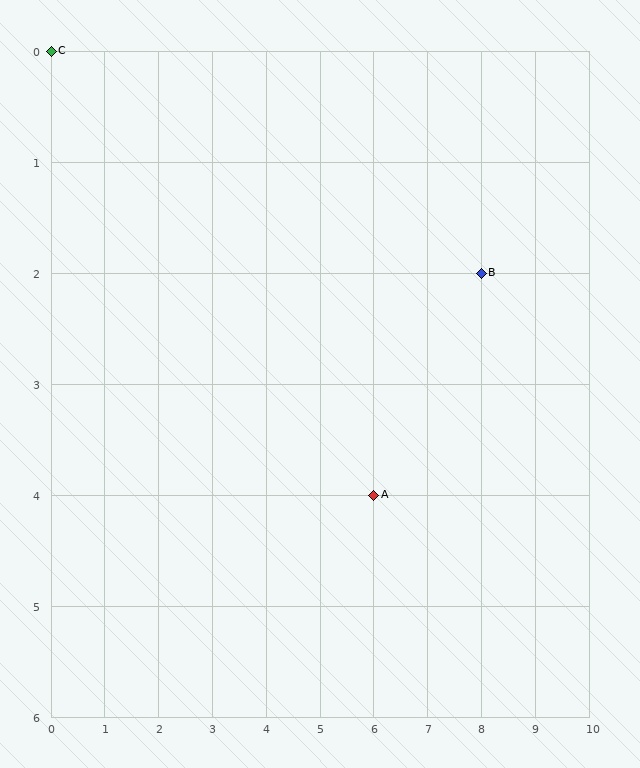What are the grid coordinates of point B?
Point B is at grid coordinates (8, 2).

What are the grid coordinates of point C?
Point C is at grid coordinates (0, 0).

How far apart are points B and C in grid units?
Points B and C are 8 columns and 2 rows apart (about 8.2 grid units diagonally).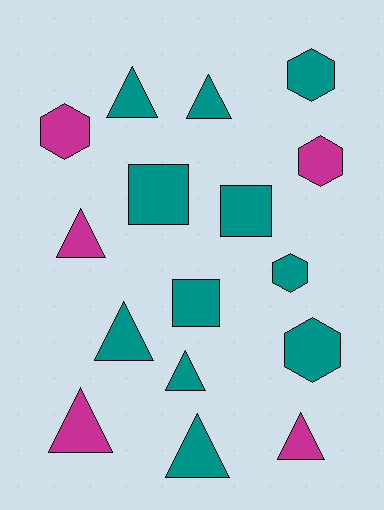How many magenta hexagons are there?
There are 2 magenta hexagons.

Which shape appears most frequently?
Triangle, with 8 objects.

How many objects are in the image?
There are 16 objects.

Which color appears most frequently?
Teal, with 11 objects.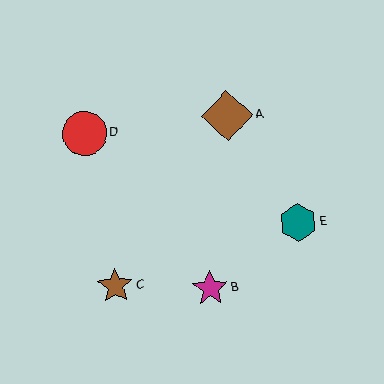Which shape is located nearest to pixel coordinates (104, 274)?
The brown star (labeled C) at (115, 286) is nearest to that location.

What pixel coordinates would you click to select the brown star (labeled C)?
Click at (115, 286) to select the brown star C.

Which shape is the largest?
The brown diamond (labeled A) is the largest.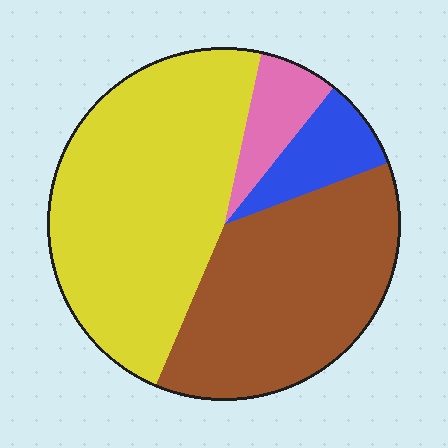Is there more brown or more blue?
Brown.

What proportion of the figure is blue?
Blue covers roughly 10% of the figure.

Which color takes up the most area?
Yellow, at roughly 45%.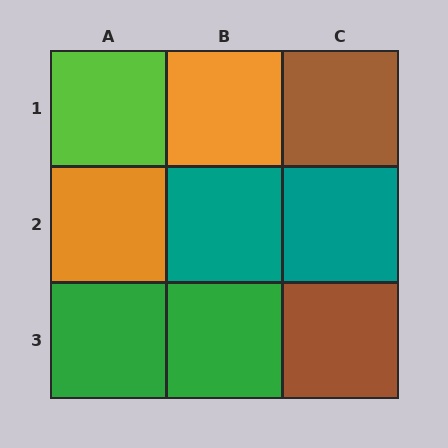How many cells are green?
2 cells are green.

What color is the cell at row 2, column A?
Orange.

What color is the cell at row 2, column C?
Teal.